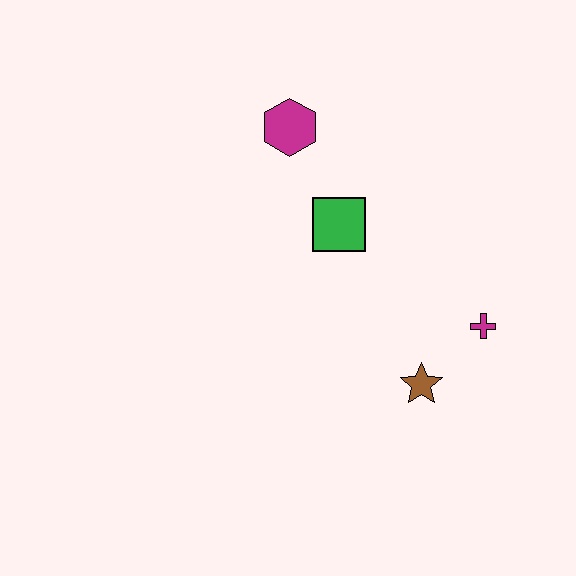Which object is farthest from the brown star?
The magenta hexagon is farthest from the brown star.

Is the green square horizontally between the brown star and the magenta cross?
No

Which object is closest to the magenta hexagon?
The green square is closest to the magenta hexagon.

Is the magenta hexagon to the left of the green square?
Yes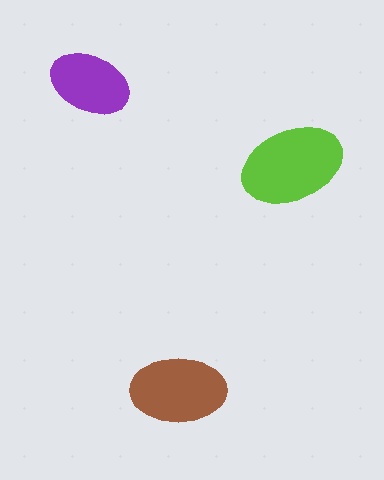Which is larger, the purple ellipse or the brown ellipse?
The brown one.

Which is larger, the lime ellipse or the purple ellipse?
The lime one.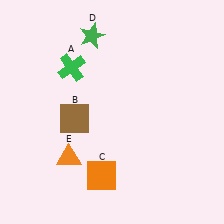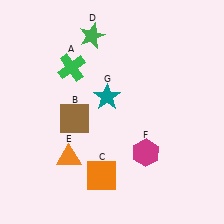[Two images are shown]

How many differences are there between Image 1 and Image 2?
There are 2 differences between the two images.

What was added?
A magenta hexagon (F), a teal star (G) were added in Image 2.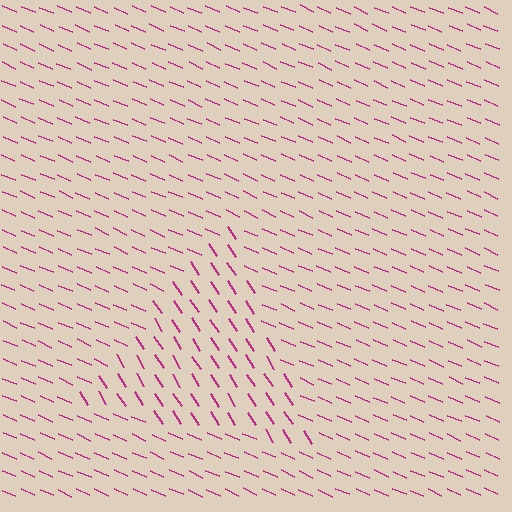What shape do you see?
I see a triangle.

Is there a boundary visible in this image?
Yes, there is a texture boundary formed by a change in line orientation.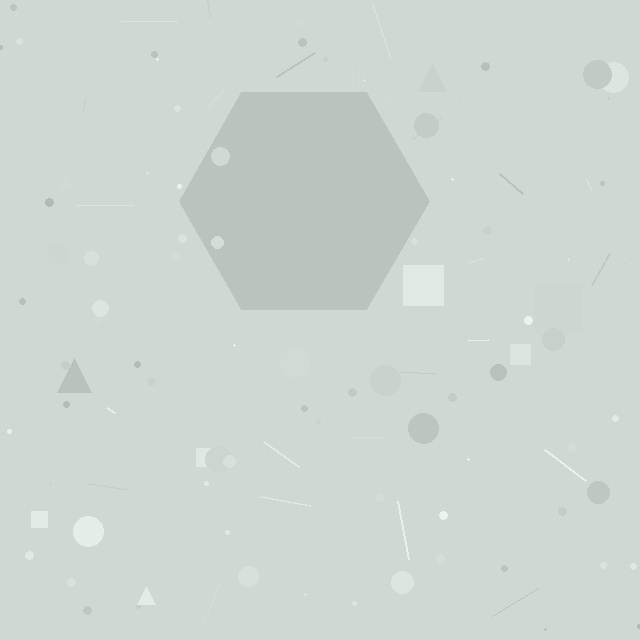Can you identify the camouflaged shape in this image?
The camouflaged shape is a hexagon.